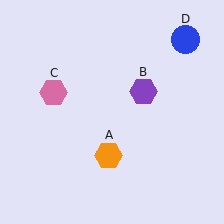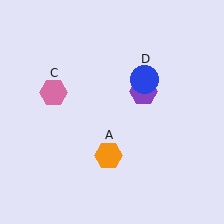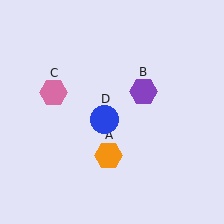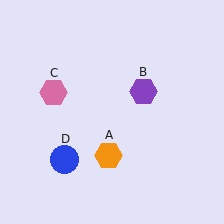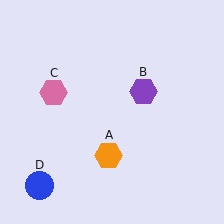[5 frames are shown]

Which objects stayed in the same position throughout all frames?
Orange hexagon (object A) and purple hexagon (object B) and pink hexagon (object C) remained stationary.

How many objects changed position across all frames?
1 object changed position: blue circle (object D).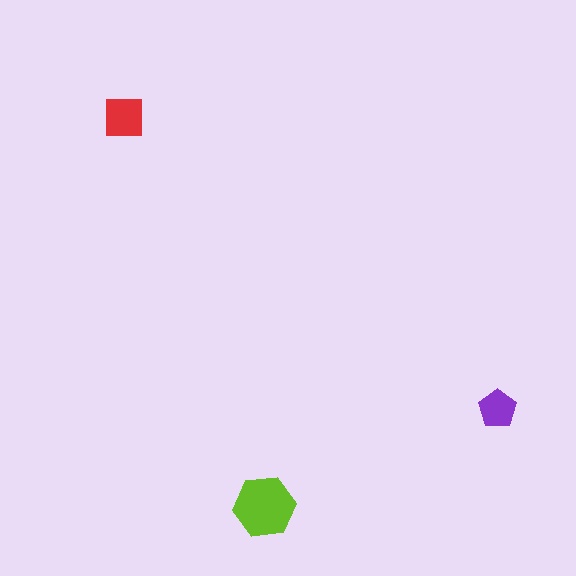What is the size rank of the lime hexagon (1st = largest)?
1st.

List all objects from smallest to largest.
The purple pentagon, the red square, the lime hexagon.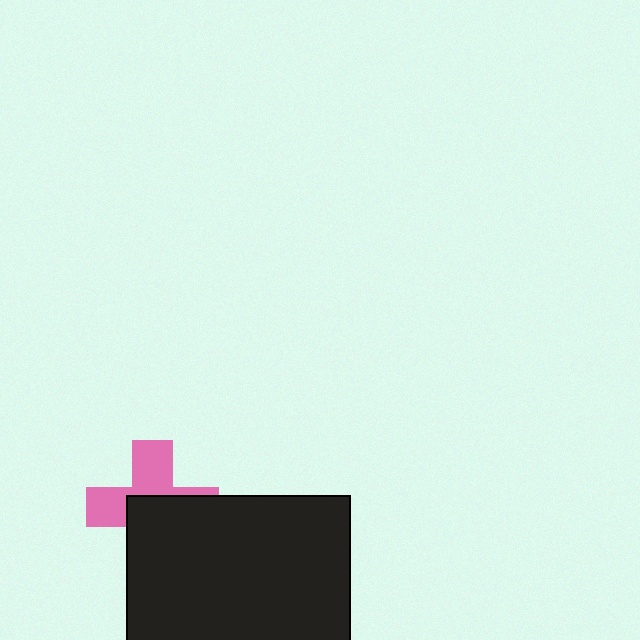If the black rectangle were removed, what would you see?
You would see the complete pink cross.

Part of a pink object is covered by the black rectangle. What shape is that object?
It is a cross.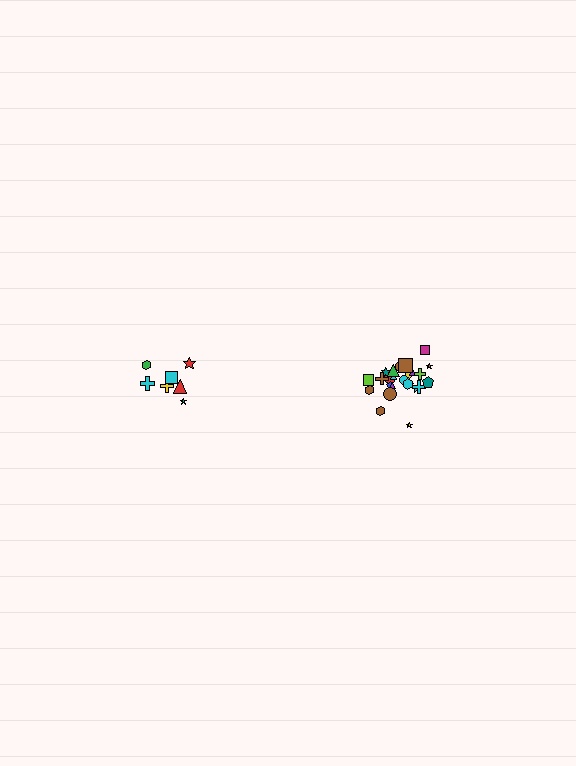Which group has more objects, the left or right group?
The right group.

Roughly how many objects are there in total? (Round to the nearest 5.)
Roughly 30 objects in total.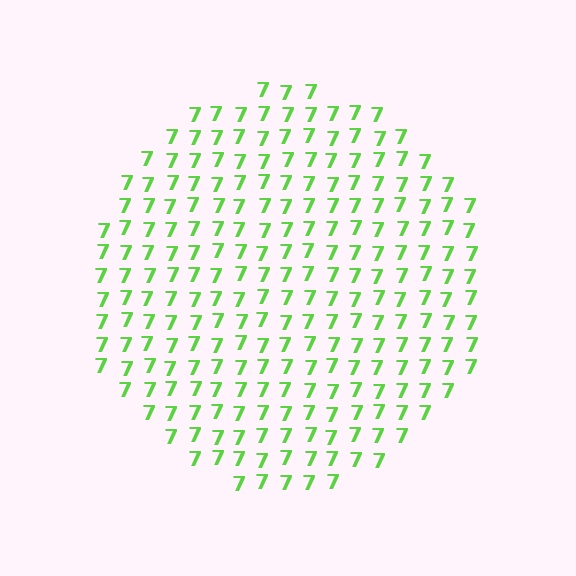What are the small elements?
The small elements are digit 7's.